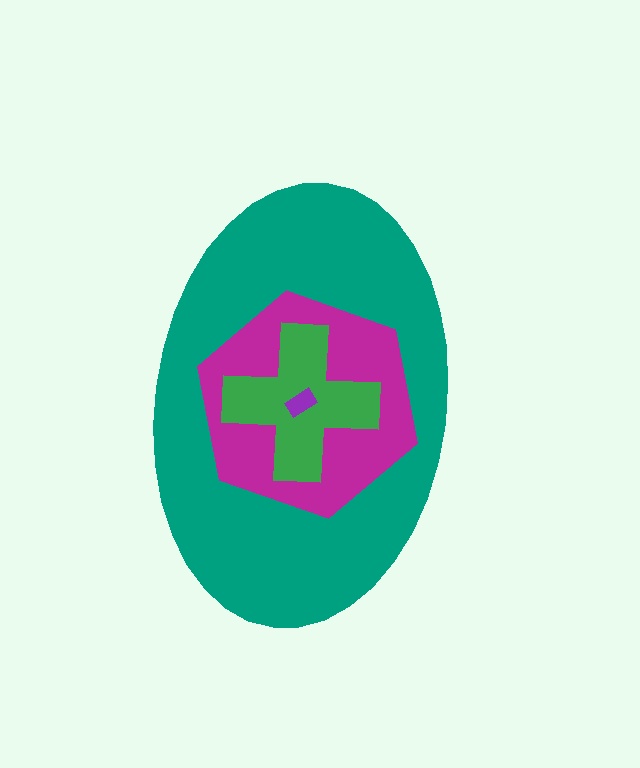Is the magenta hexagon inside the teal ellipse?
Yes.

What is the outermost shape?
The teal ellipse.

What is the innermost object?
The purple rectangle.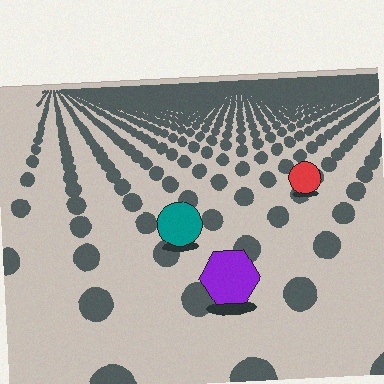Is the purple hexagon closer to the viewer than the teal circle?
Yes. The purple hexagon is closer — you can tell from the texture gradient: the ground texture is coarser near it.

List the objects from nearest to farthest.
From nearest to farthest: the purple hexagon, the teal circle, the red circle.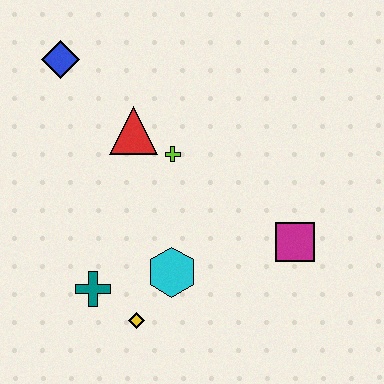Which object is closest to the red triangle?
The lime cross is closest to the red triangle.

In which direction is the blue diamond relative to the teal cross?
The blue diamond is above the teal cross.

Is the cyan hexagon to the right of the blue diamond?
Yes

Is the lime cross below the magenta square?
No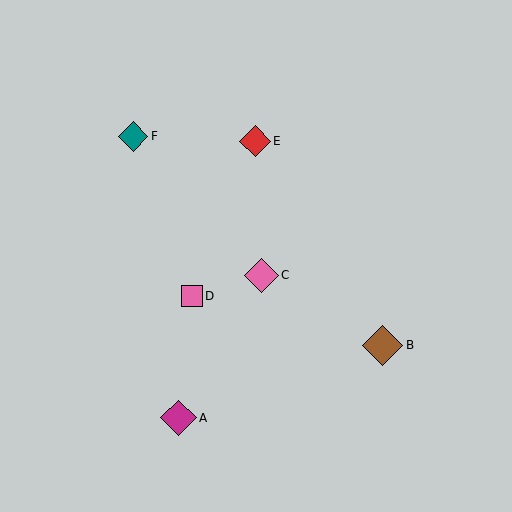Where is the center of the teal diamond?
The center of the teal diamond is at (133, 136).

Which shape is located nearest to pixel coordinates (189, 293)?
The pink square (labeled D) at (192, 296) is nearest to that location.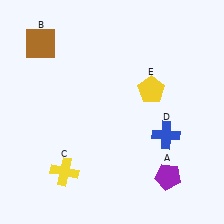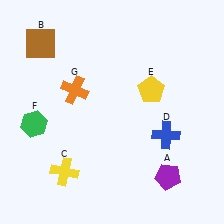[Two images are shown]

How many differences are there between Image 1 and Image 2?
There are 2 differences between the two images.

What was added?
A green hexagon (F), an orange cross (G) were added in Image 2.